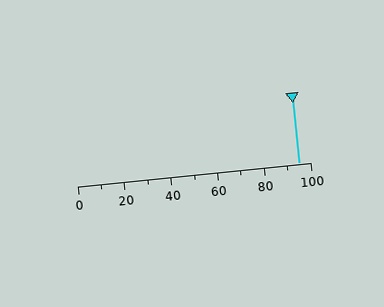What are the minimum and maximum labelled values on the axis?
The axis runs from 0 to 100.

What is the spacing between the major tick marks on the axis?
The major ticks are spaced 20 apart.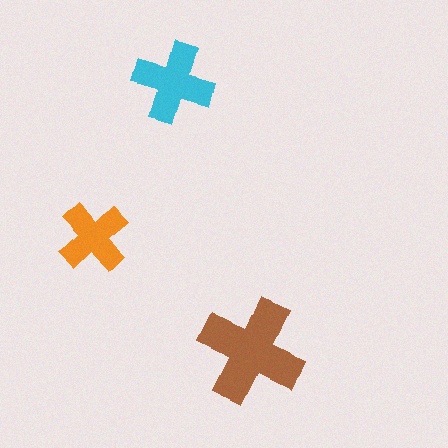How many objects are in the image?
There are 3 objects in the image.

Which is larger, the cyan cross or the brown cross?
The brown one.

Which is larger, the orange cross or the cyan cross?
The cyan one.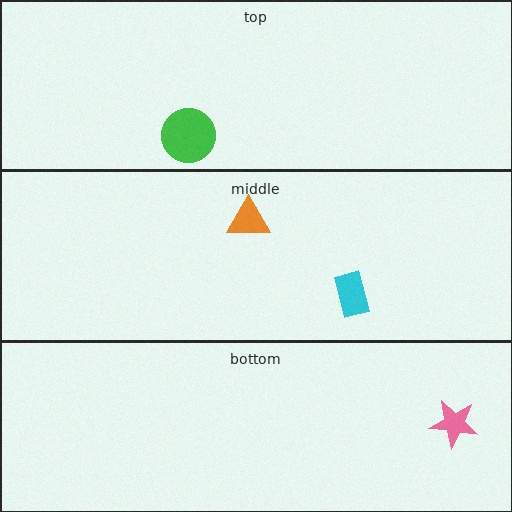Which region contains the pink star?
The bottom region.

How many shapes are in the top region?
1.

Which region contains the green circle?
The top region.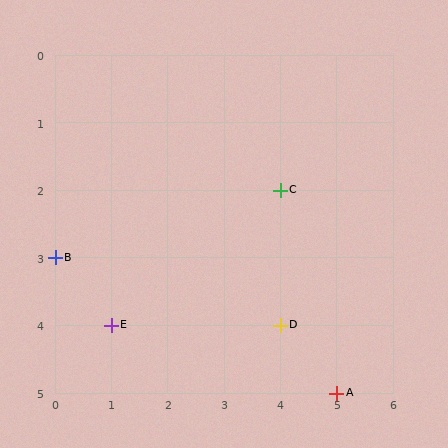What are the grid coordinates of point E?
Point E is at grid coordinates (1, 4).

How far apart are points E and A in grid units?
Points E and A are 4 columns and 1 row apart (about 4.1 grid units diagonally).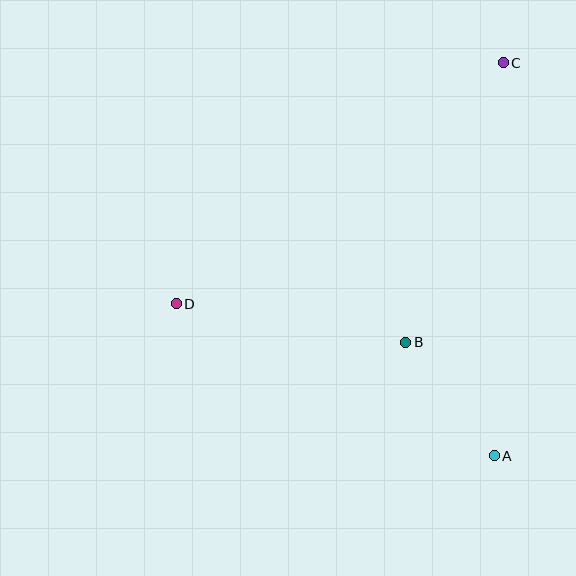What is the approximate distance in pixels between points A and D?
The distance between A and D is approximately 352 pixels.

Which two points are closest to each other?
Points A and B are closest to each other.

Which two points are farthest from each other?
Points C and D are farthest from each other.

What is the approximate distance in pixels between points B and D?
The distance between B and D is approximately 233 pixels.